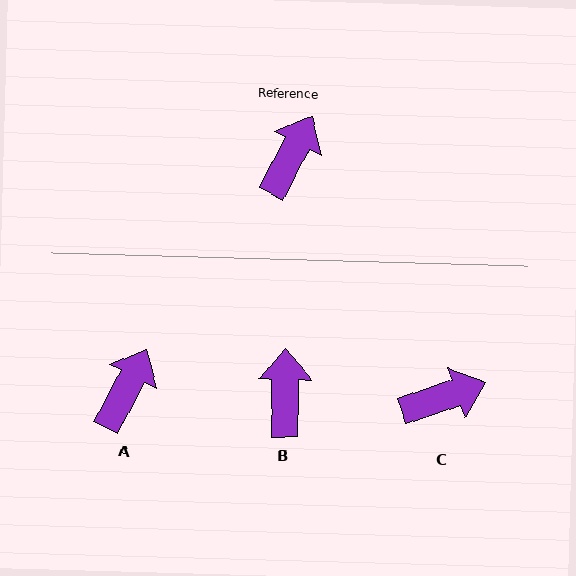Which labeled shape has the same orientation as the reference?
A.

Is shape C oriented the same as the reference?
No, it is off by about 43 degrees.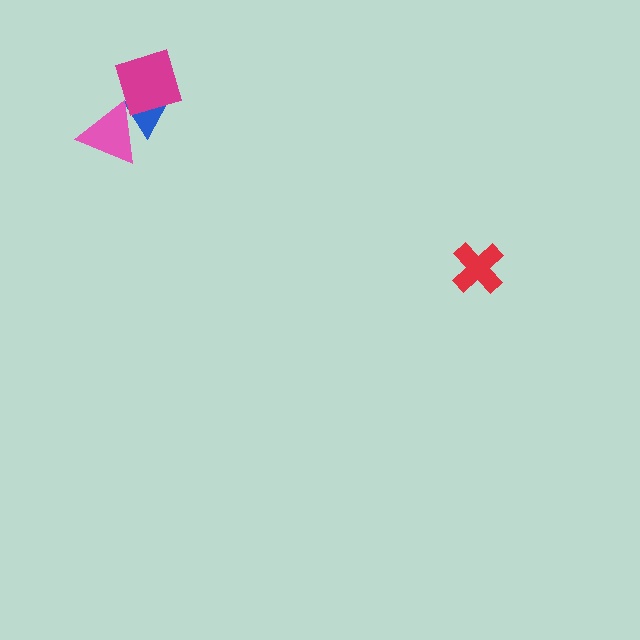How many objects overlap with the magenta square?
1 object overlaps with the magenta square.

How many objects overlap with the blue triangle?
2 objects overlap with the blue triangle.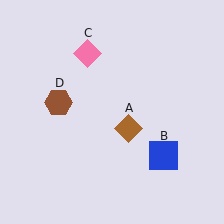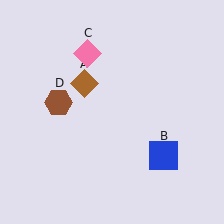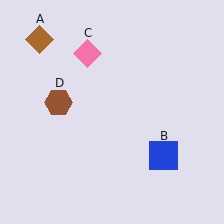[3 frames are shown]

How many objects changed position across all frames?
1 object changed position: brown diamond (object A).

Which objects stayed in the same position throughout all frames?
Blue square (object B) and pink diamond (object C) and brown hexagon (object D) remained stationary.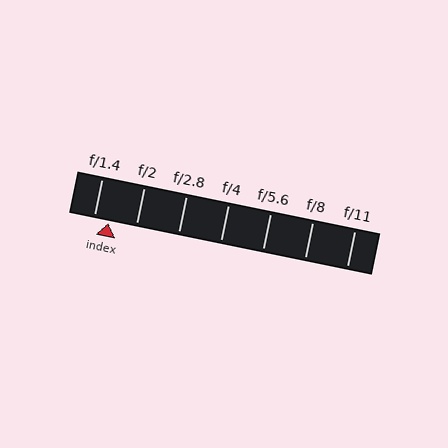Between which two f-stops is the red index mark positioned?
The index mark is between f/1.4 and f/2.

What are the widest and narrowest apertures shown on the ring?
The widest aperture shown is f/1.4 and the narrowest is f/11.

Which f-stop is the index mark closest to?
The index mark is closest to f/1.4.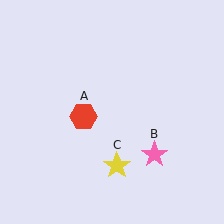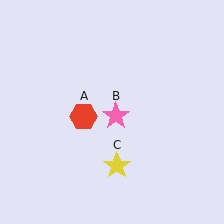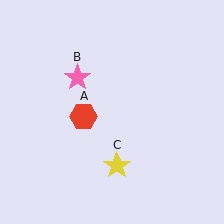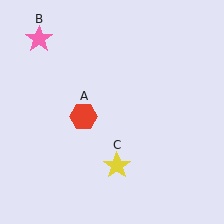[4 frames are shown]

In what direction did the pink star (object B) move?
The pink star (object B) moved up and to the left.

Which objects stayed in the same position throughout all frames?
Red hexagon (object A) and yellow star (object C) remained stationary.